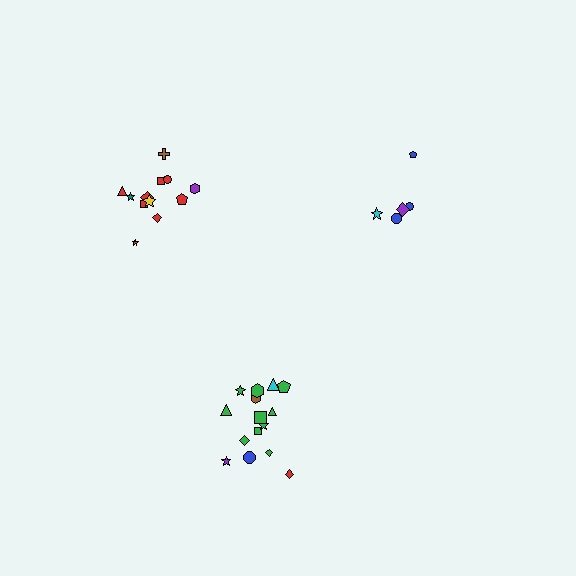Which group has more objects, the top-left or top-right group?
The top-left group.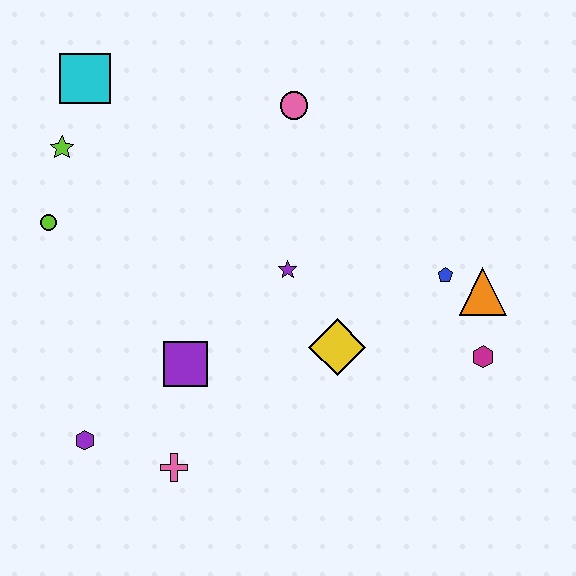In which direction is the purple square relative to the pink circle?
The purple square is below the pink circle.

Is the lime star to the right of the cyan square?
No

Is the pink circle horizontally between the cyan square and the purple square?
No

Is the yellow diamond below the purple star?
Yes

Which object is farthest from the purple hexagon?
The orange triangle is farthest from the purple hexagon.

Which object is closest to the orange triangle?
The blue pentagon is closest to the orange triangle.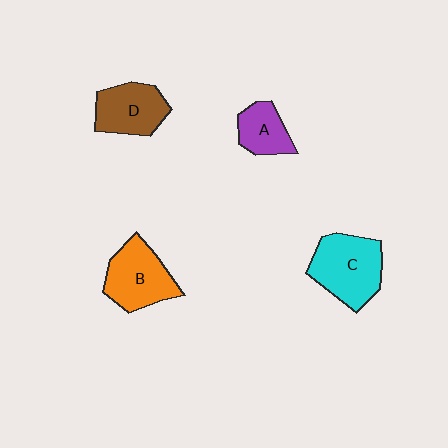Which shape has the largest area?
Shape C (cyan).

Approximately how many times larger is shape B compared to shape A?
Approximately 1.6 times.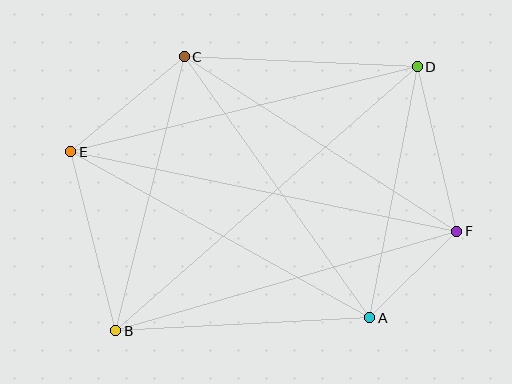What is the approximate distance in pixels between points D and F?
The distance between D and F is approximately 169 pixels.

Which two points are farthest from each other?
Points B and D are farthest from each other.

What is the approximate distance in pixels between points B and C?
The distance between B and C is approximately 283 pixels.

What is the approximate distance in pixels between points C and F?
The distance between C and F is approximately 324 pixels.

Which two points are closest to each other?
Points A and F are closest to each other.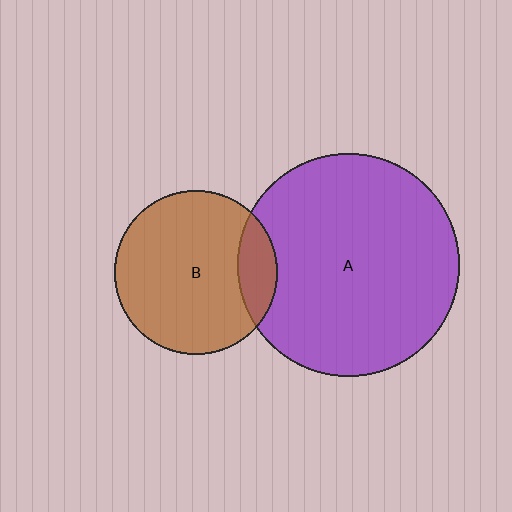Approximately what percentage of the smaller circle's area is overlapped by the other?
Approximately 15%.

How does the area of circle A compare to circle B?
Approximately 1.8 times.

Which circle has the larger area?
Circle A (purple).